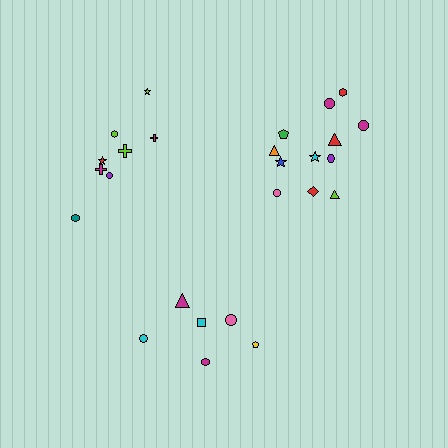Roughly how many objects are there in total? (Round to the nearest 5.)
Roughly 25 objects in total.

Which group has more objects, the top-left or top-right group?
The top-right group.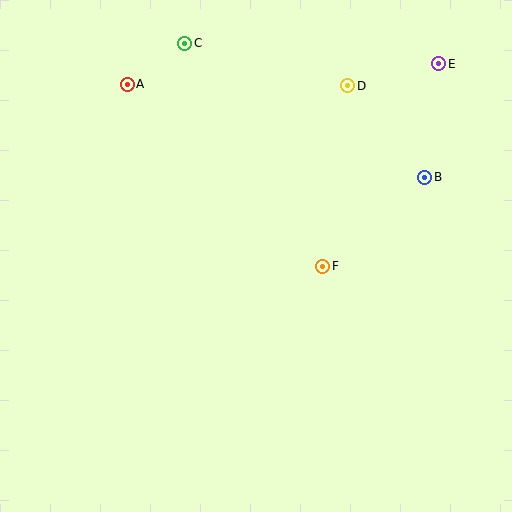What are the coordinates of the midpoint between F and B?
The midpoint between F and B is at (374, 222).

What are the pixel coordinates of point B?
Point B is at (425, 177).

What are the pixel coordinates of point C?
Point C is at (185, 43).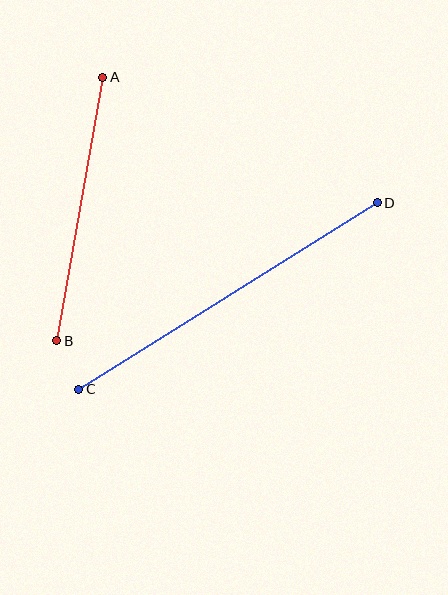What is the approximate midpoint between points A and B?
The midpoint is at approximately (80, 209) pixels.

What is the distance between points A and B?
The distance is approximately 267 pixels.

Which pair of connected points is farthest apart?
Points C and D are farthest apart.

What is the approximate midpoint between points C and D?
The midpoint is at approximately (228, 296) pixels.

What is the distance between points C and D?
The distance is approximately 352 pixels.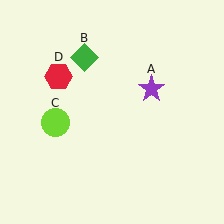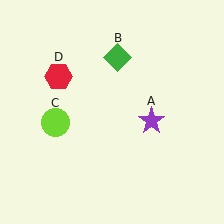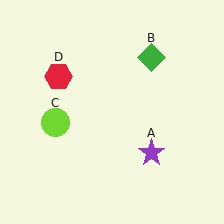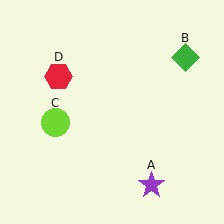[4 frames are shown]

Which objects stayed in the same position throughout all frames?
Lime circle (object C) and red hexagon (object D) remained stationary.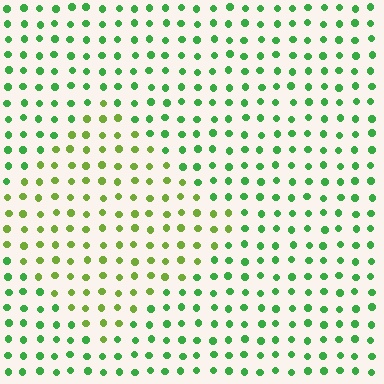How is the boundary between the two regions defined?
The boundary is defined purely by a slight shift in hue (about 36 degrees). Spacing, size, and orientation are identical on both sides.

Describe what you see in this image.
The image is filled with small green elements in a uniform arrangement. A diamond-shaped region is visible where the elements are tinted to a slightly different hue, forming a subtle color boundary.